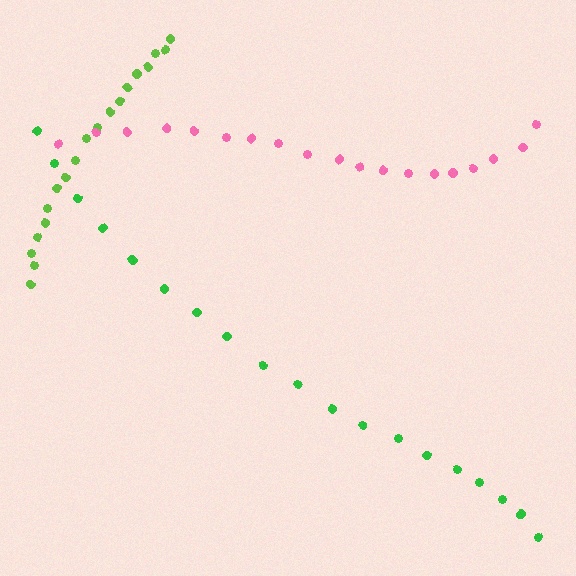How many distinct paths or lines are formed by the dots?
There are 3 distinct paths.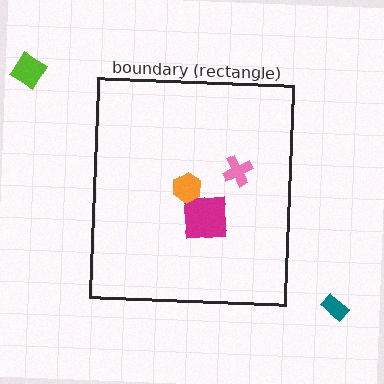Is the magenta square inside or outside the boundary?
Inside.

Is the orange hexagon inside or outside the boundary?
Inside.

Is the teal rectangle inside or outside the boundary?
Outside.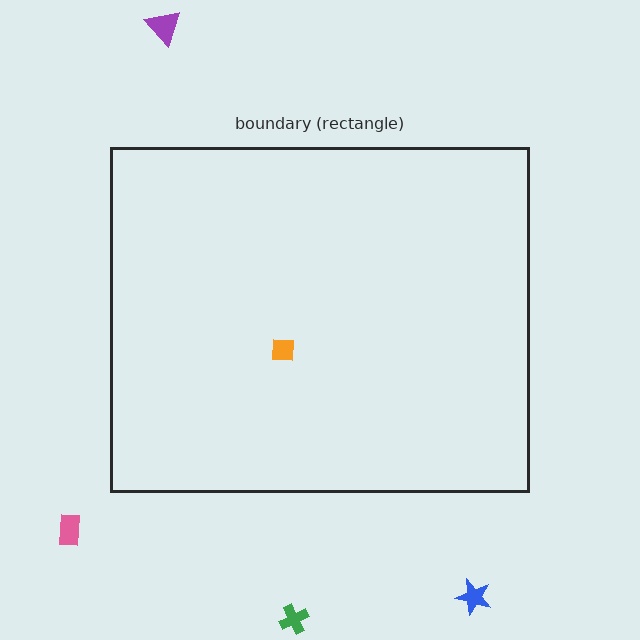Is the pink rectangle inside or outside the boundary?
Outside.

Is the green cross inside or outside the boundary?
Outside.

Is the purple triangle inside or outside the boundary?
Outside.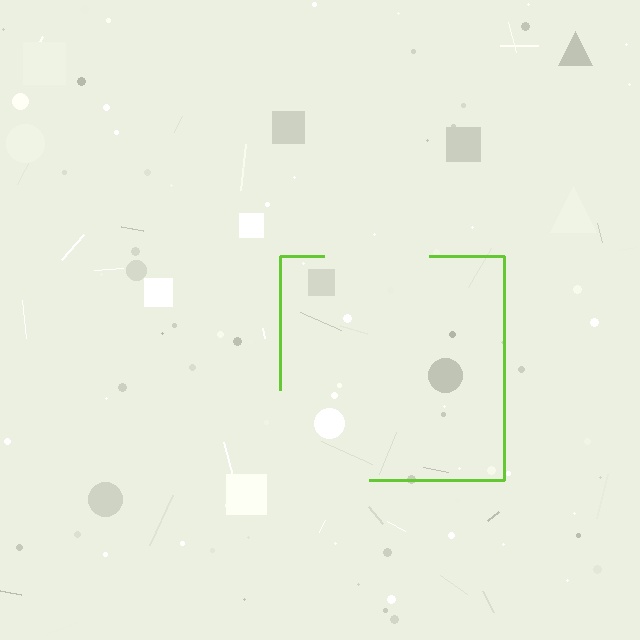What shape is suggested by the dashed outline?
The dashed outline suggests a square.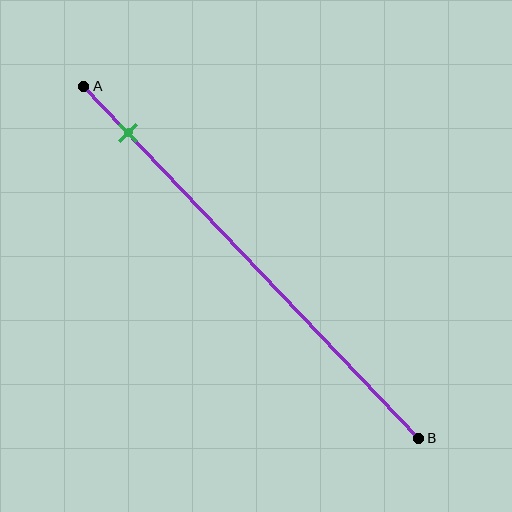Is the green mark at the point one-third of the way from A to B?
No, the mark is at about 15% from A, not at the 33% one-third point.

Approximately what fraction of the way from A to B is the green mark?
The green mark is approximately 15% of the way from A to B.